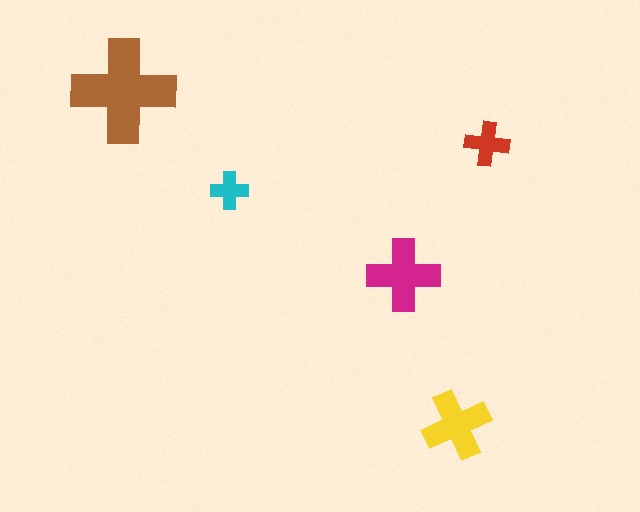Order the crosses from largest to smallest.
the brown one, the magenta one, the yellow one, the red one, the cyan one.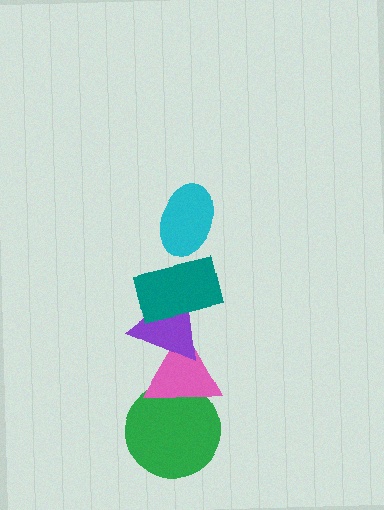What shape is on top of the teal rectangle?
The cyan ellipse is on top of the teal rectangle.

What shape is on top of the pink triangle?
The purple triangle is on top of the pink triangle.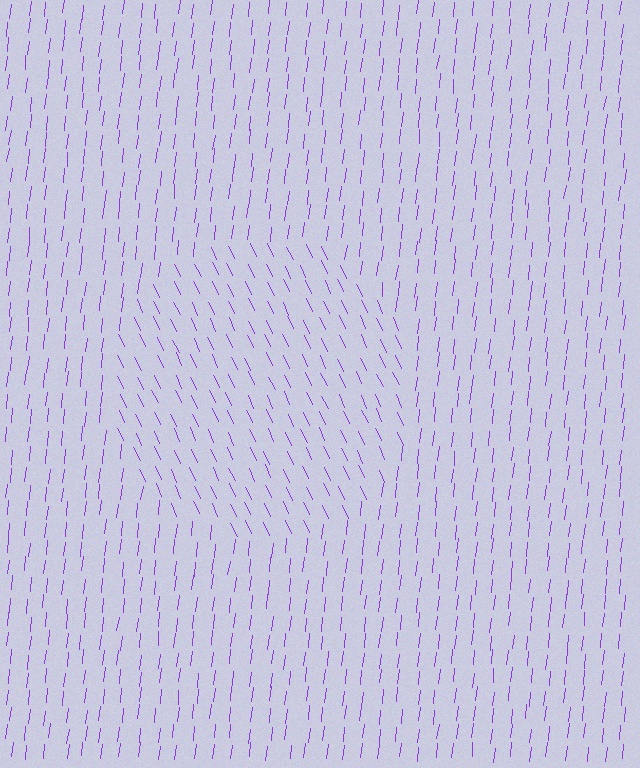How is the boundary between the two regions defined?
The boundary is defined purely by a change in line orientation (approximately 31 degrees difference). All lines are the same color and thickness.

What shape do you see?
I see a circle.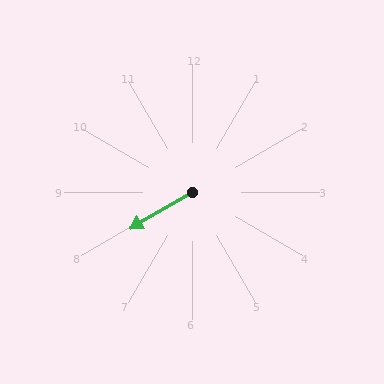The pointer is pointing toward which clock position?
Roughly 8 o'clock.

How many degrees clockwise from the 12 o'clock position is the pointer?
Approximately 240 degrees.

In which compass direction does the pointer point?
Southwest.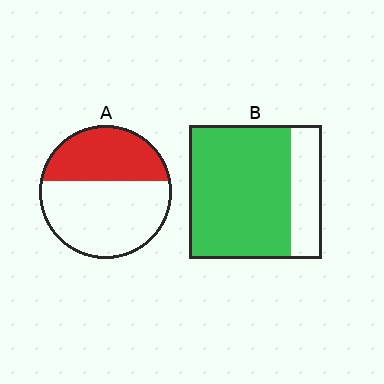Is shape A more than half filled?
No.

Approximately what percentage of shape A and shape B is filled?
A is approximately 40% and B is approximately 75%.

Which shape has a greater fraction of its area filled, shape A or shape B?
Shape B.